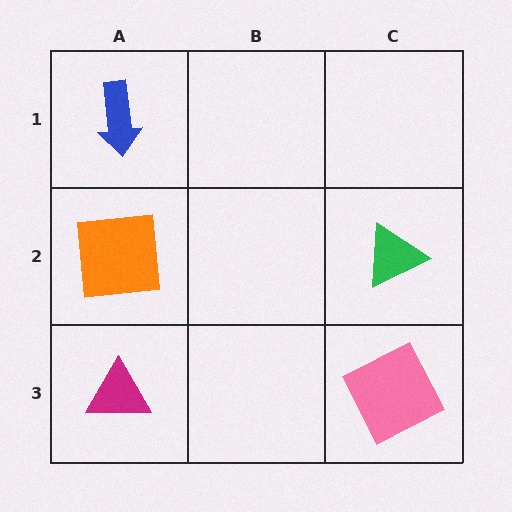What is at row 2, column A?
An orange square.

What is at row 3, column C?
A pink square.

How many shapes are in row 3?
2 shapes.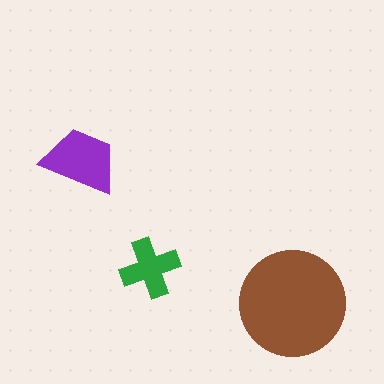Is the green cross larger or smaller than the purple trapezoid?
Smaller.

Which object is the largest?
The brown circle.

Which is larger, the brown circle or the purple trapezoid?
The brown circle.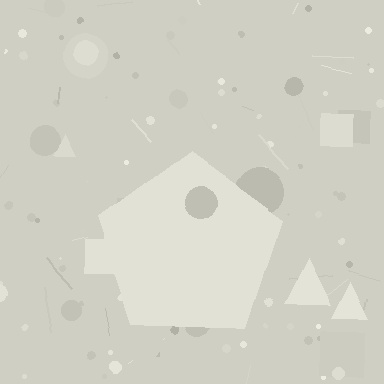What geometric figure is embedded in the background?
A pentagon is embedded in the background.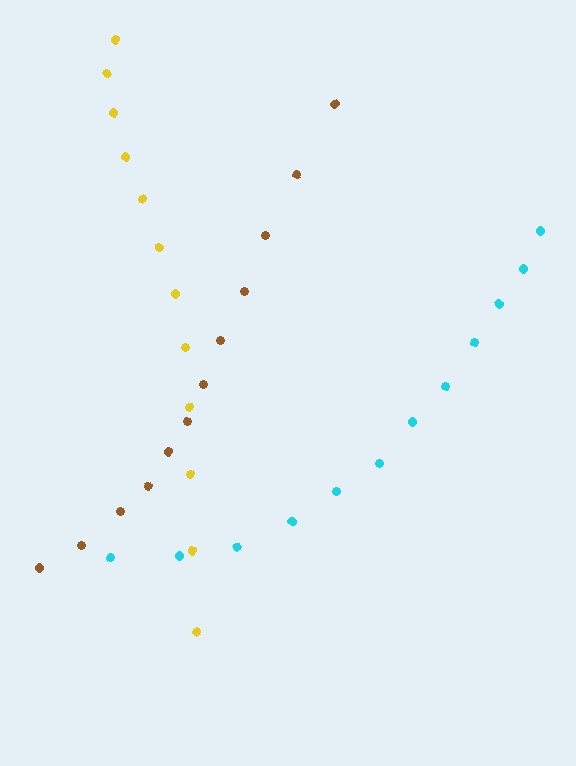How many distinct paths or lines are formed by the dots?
There are 3 distinct paths.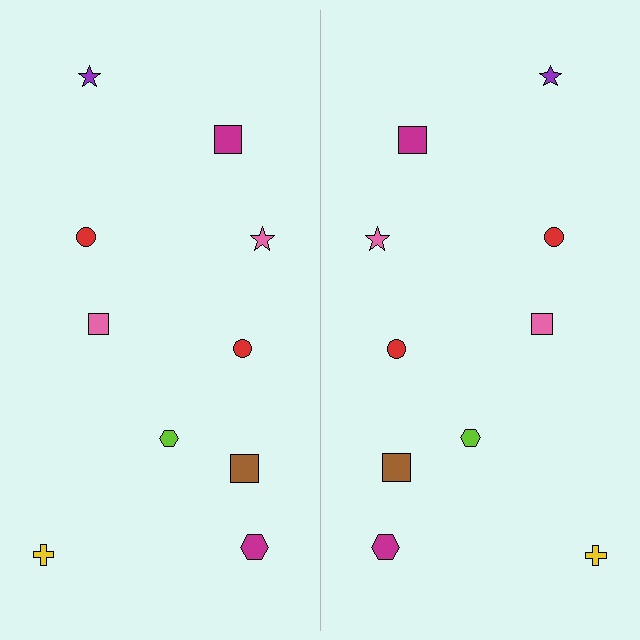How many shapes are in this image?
There are 20 shapes in this image.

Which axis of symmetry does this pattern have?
The pattern has a vertical axis of symmetry running through the center of the image.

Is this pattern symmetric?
Yes, this pattern has bilateral (reflection) symmetry.